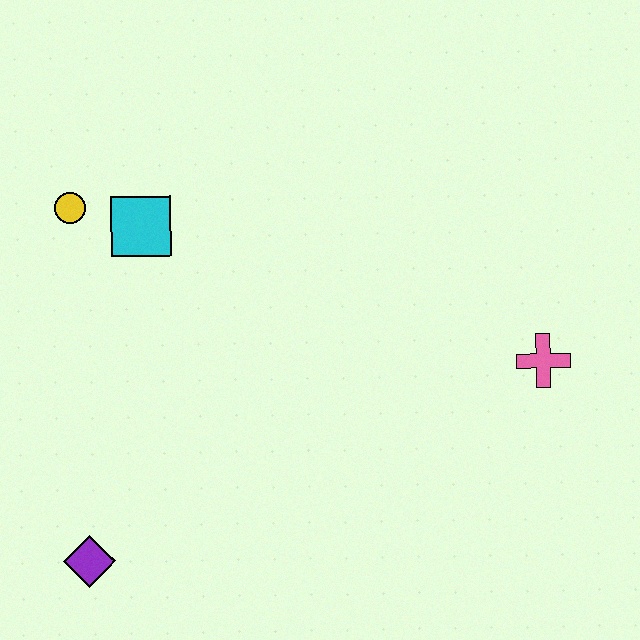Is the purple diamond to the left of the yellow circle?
No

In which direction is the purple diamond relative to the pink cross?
The purple diamond is to the left of the pink cross.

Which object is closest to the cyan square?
The yellow circle is closest to the cyan square.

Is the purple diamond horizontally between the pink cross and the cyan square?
No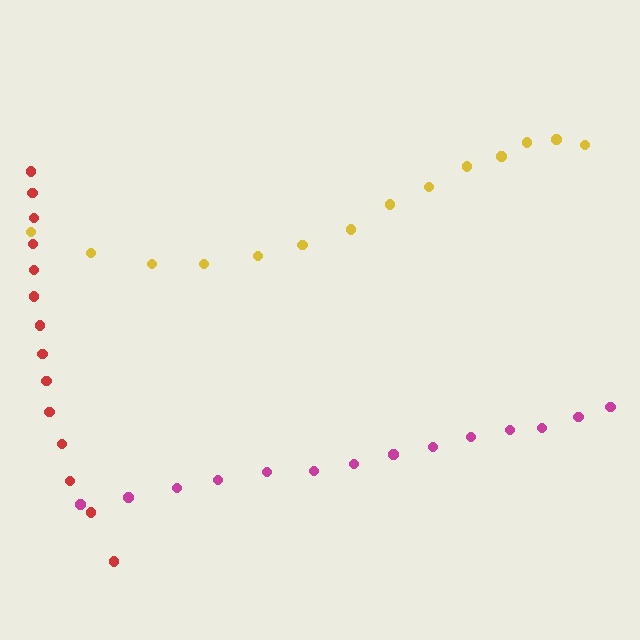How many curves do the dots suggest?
There are 3 distinct paths.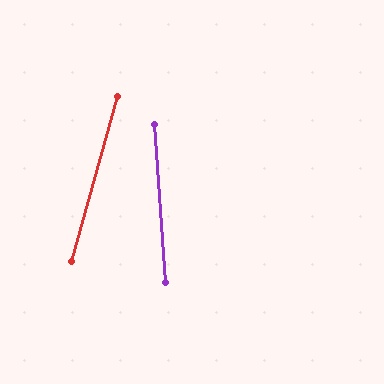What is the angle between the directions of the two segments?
Approximately 20 degrees.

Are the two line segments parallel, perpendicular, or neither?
Neither parallel nor perpendicular — they differ by about 20°.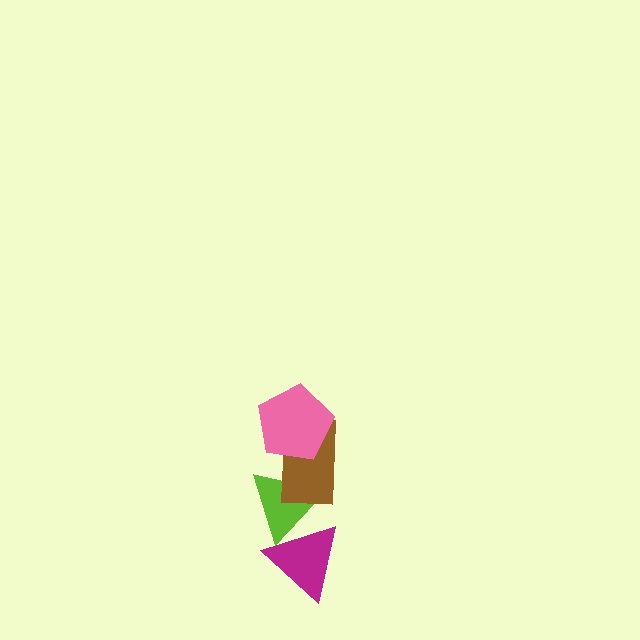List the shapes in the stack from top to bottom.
From top to bottom: the pink pentagon, the brown rectangle, the lime triangle, the magenta triangle.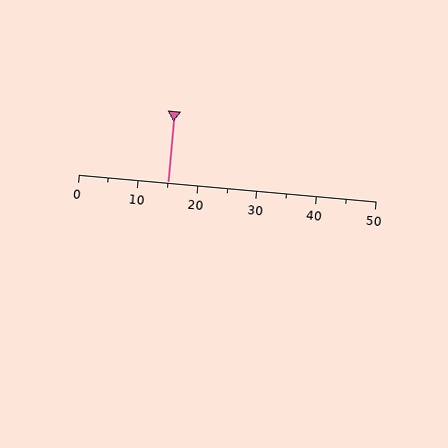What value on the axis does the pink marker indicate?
The marker indicates approximately 15.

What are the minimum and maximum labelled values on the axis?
The axis runs from 0 to 50.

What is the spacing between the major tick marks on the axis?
The major ticks are spaced 10 apart.